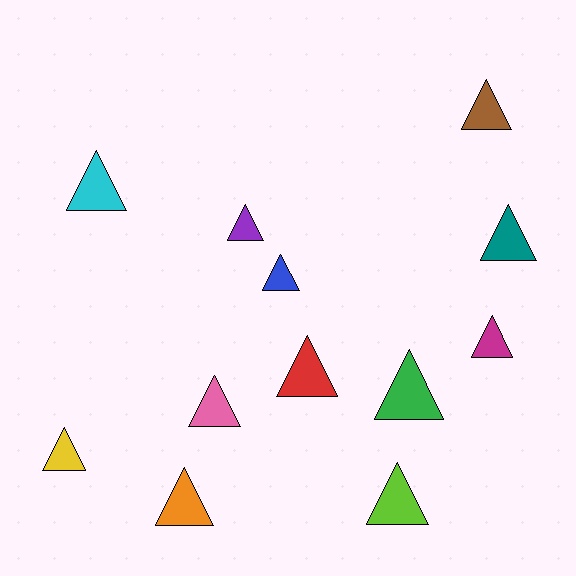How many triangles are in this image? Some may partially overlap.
There are 12 triangles.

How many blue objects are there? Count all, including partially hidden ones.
There is 1 blue object.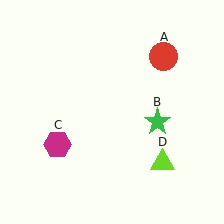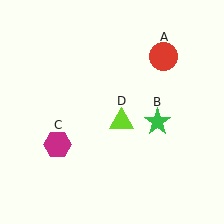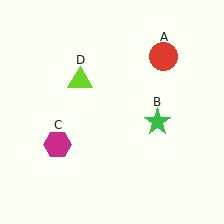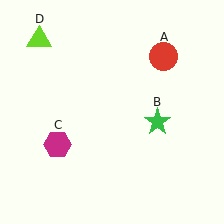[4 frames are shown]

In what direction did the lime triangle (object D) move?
The lime triangle (object D) moved up and to the left.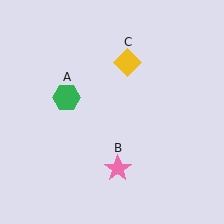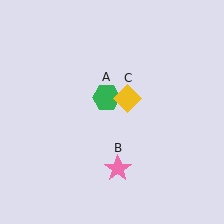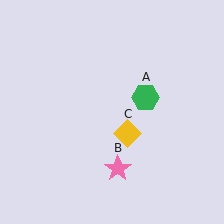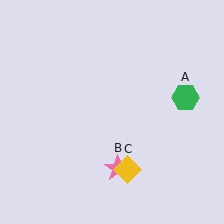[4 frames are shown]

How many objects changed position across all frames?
2 objects changed position: green hexagon (object A), yellow diamond (object C).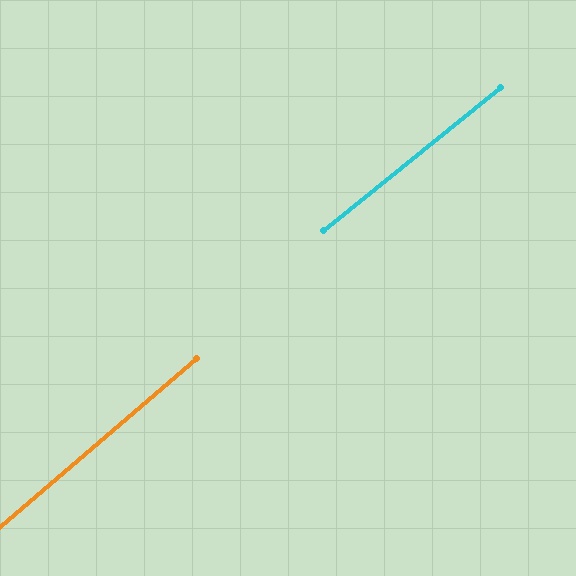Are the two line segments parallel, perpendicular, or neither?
Parallel — their directions differ by only 1.5°.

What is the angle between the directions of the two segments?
Approximately 1 degree.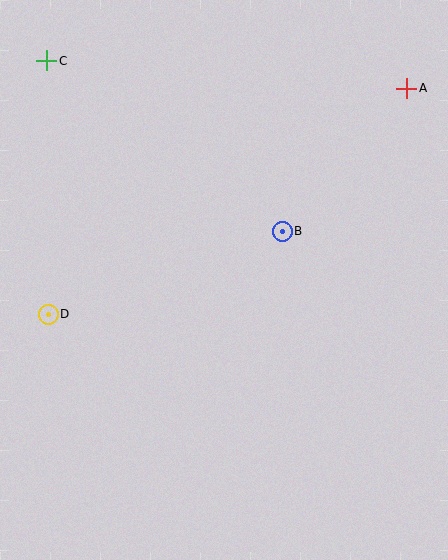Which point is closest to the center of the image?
Point B at (282, 231) is closest to the center.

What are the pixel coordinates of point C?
Point C is at (47, 61).